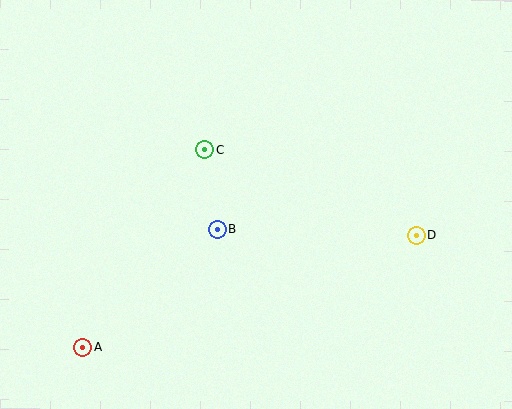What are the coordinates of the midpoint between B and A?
The midpoint between B and A is at (150, 288).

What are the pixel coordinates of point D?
Point D is at (416, 236).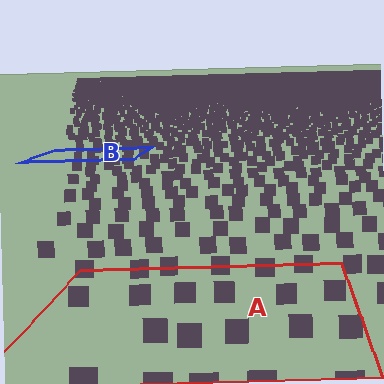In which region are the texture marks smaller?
The texture marks are smaller in region B, because it is farther away.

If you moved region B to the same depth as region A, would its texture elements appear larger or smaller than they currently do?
They would appear larger. At a closer depth, the same texture elements are projected at a bigger on-screen size.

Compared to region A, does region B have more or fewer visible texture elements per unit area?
Region B has more texture elements per unit area — they are packed more densely because it is farther away.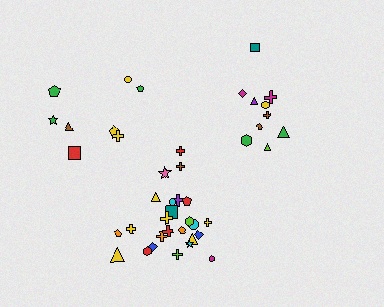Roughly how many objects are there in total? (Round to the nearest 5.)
Roughly 45 objects in total.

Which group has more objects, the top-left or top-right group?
The top-right group.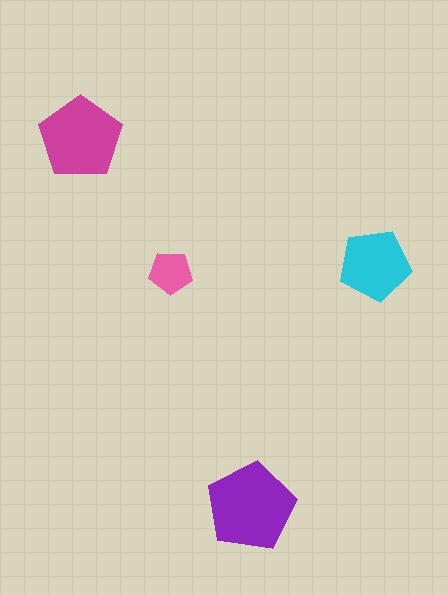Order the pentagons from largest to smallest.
the purple one, the magenta one, the cyan one, the pink one.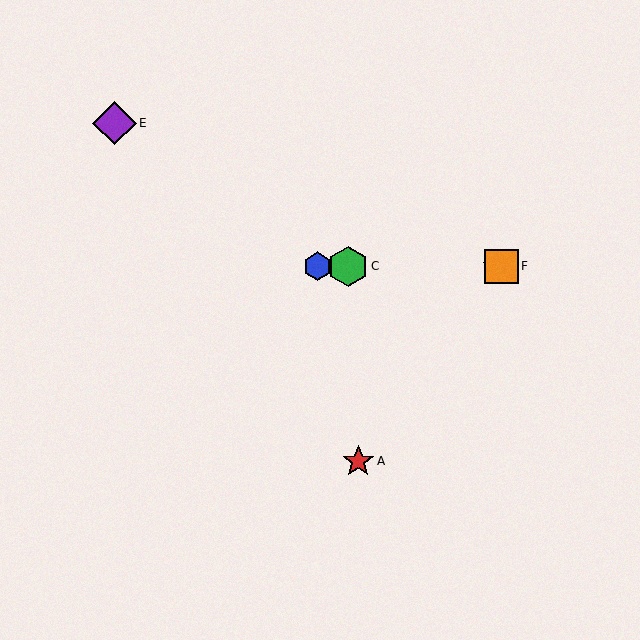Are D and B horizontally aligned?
Yes, both are at y≈266.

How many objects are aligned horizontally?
4 objects (B, C, D, F) are aligned horizontally.